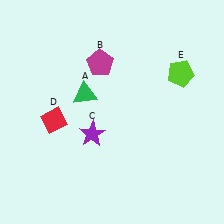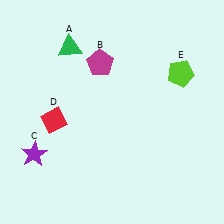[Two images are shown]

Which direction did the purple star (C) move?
The purple star (C) moved left.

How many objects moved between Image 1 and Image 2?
2 objects moved between the two images.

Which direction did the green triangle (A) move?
The green triangle (A) moved up.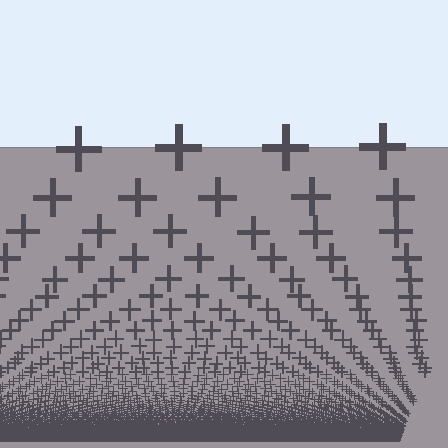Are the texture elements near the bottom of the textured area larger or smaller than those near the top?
Smaller. The gradient is inverted — elements near the bottom are smaller and denser.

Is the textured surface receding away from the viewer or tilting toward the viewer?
The surface appears to tilt toward the viewer. Texture elements get larger and sparser toward the top.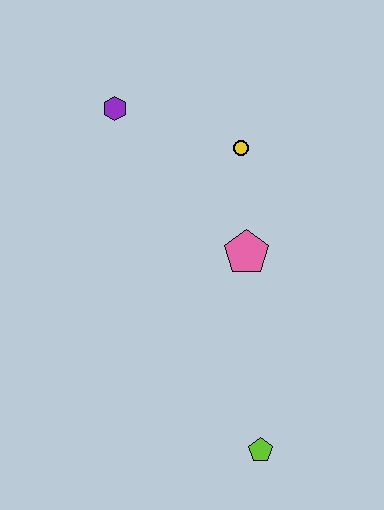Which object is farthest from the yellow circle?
The lime pentagon is farthest from the yellow circle.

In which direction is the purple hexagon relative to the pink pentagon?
The purple hexagon is above the pink pentagon.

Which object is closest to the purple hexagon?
The yellow circle is closest to the purple hexagon.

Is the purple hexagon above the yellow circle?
Yes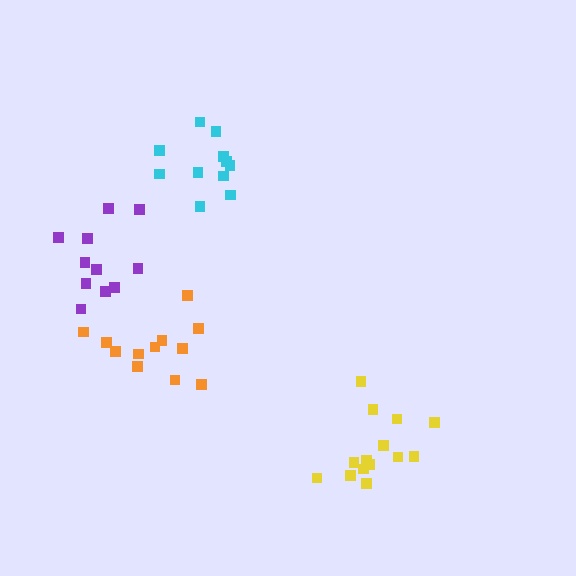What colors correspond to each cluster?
The clusters are colored: cyan, yellow, orange, purple.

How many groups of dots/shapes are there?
There are 4 groups.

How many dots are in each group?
Group 1: 11 dots, Group 2: 14 dots, Group 3: 12 dots, Group 4: 11 dots (48 total).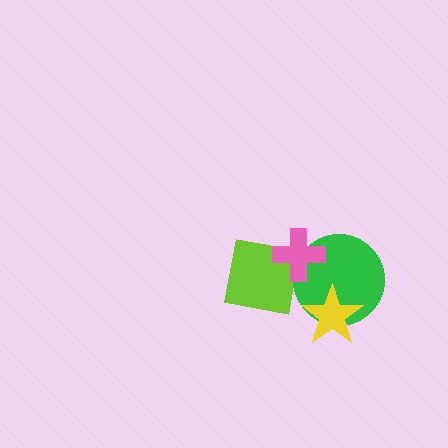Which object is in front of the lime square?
The pink cross is in front of the lime square.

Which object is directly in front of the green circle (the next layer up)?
The yellow star is directly in front of the green circle.